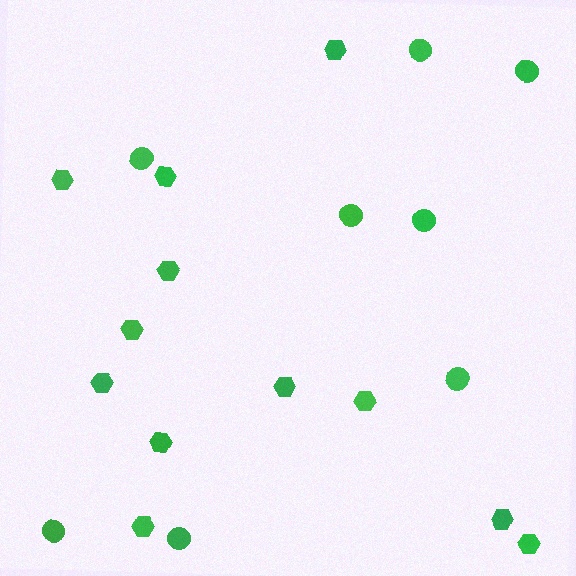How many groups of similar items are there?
There are 2 groups: one group of hexagons (12) and one group of circles (8).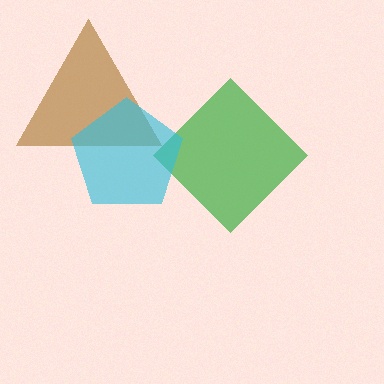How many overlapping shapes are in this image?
There are 3 overlapping shapes in the image.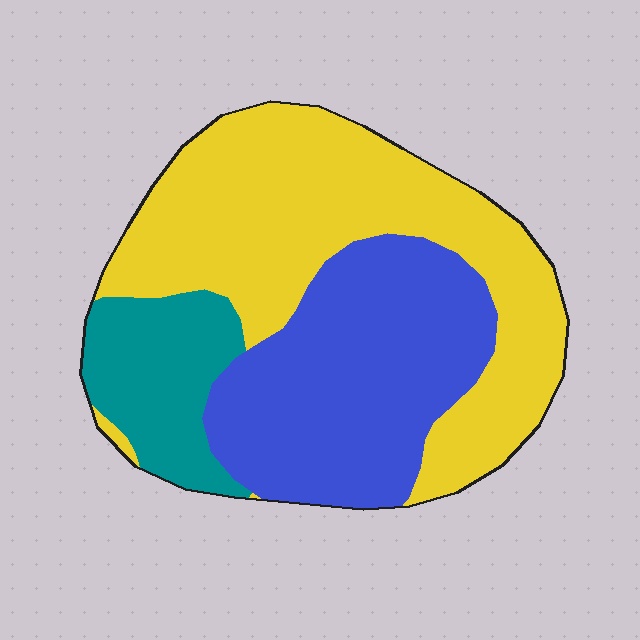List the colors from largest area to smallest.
From largest to smallest: yellow, blue, teal.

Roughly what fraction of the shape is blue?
Blue covers about 35% of the shape.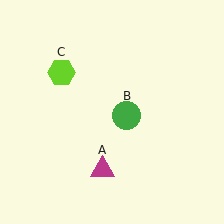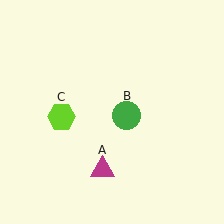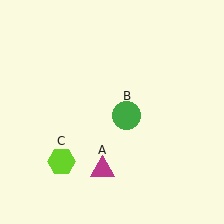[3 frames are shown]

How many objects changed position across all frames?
1 object changed position: lime hexagon (object C).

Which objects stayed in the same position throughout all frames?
Magenta triangle (object A) and green circle (object B) remained stationary.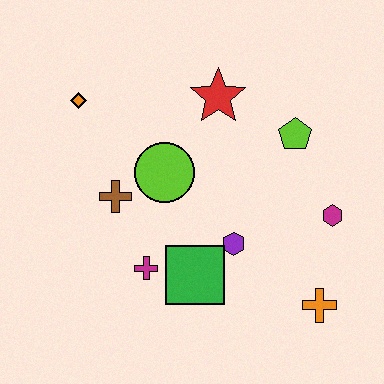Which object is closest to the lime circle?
The brown cross is closest to the lime circle.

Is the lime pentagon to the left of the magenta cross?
No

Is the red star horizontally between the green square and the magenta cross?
No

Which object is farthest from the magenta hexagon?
The orange diamond is farthest from the magenta hexagon.